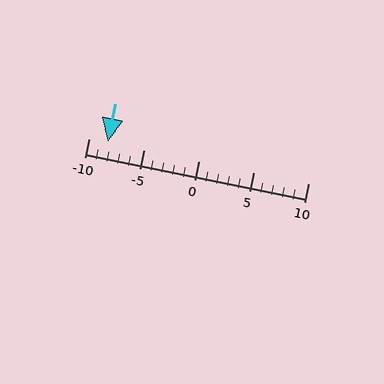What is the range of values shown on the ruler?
The ruler shows values from -10 to 10.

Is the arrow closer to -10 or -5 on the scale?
The arrow is closer to -10.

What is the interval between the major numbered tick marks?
The major tick marks are spaced 5 units apart.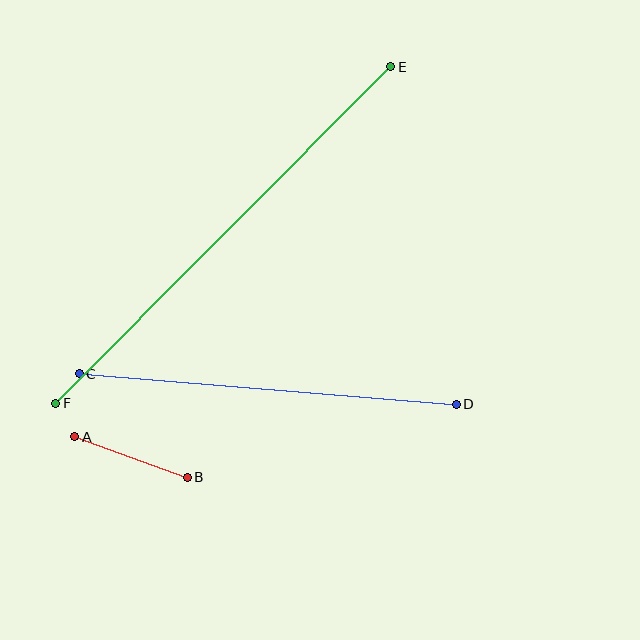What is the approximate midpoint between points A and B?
The midpoint is at approximately (131, 457) pixels.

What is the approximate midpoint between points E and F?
The midpoint is at approximately (223, 235) pixels.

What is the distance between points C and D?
The distance is approximately 378 pixels.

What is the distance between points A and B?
The distance is approximately 119 pixels.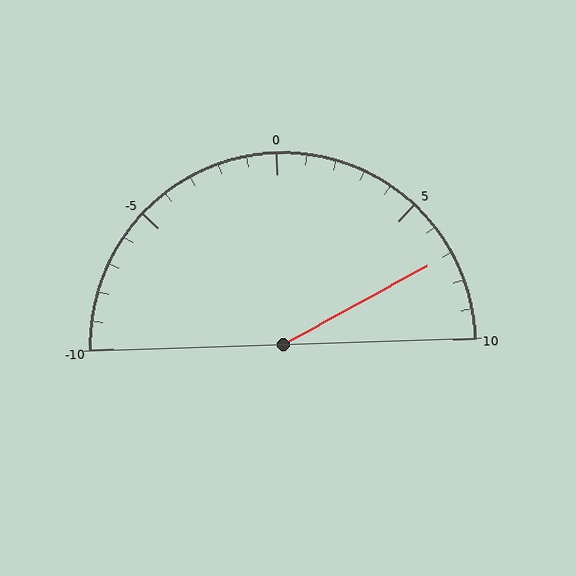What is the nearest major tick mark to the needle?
The nearest major tick mark is 5.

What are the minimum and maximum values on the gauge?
The gauge ranges from -10 to 10.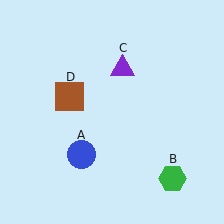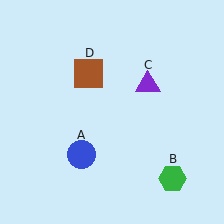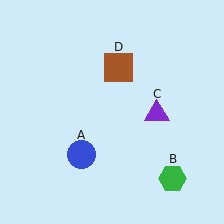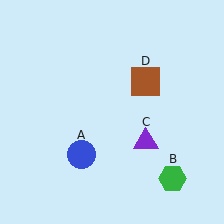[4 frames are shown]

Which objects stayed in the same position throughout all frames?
Blue circle (object A) and green hexagon (object B) remained stationary.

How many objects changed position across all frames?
2 objects changed position: purple triangle (object C), brown square (object D).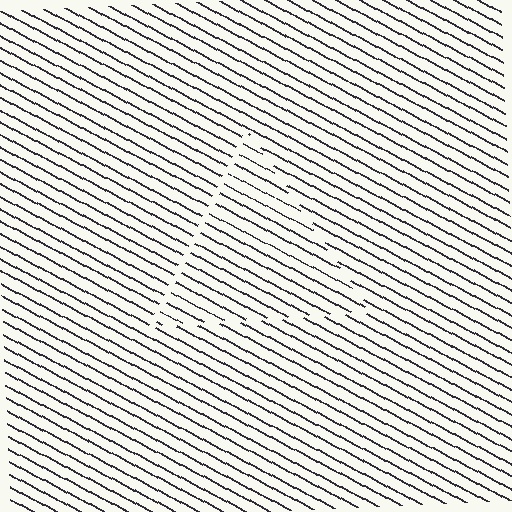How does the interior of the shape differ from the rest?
The interior of the shape contains the same grating, shifted by half a period — the contour is defined by the phase discontinuity where line-ends from the inner and outer gratings abut.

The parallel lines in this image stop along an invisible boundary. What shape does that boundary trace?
An illusory triangle. The interior of the shape contains the same grating, shifted by half a period — the contour is defined by the phase discontinuity where line-ends from the inner and outer gratings abut.